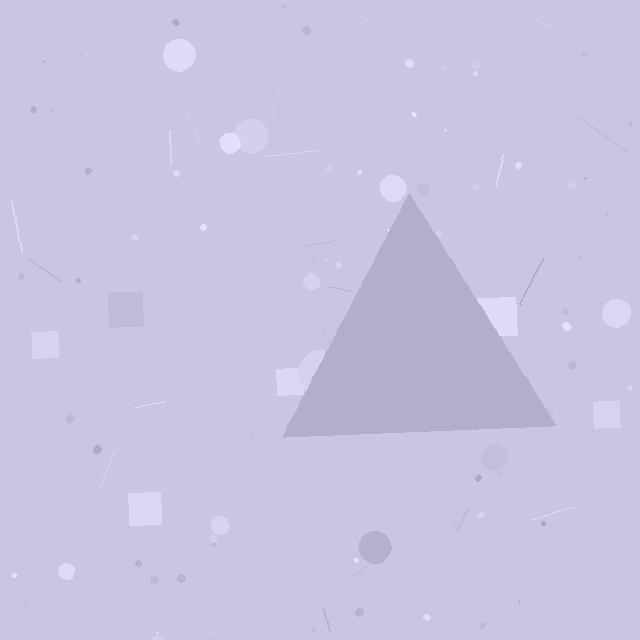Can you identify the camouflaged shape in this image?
The camouflaged shape is a triangle.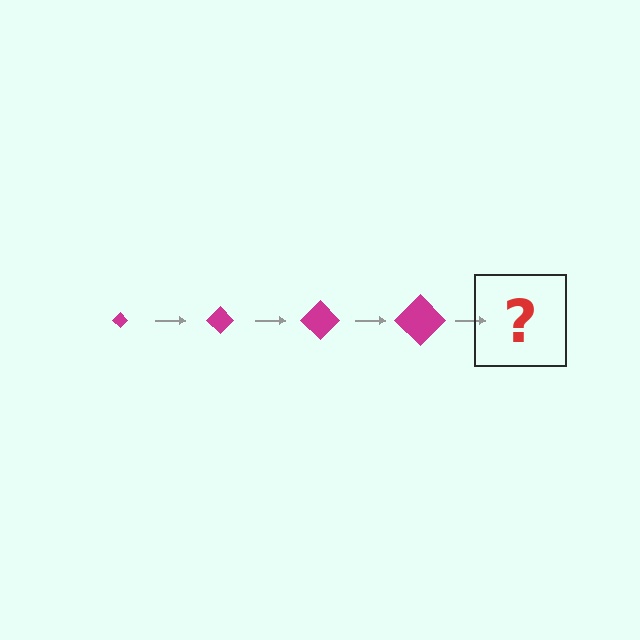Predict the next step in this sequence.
The next step is a magenta diamond, larger than the previous one.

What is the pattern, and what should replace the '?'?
The pattern is that the diamond gets progressively larger each step. The '?' should be a magenta diamond, larger than the previous one.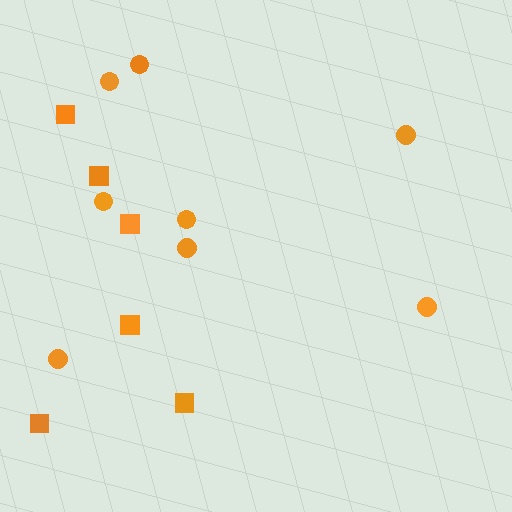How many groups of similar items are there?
There are 2 groups: one group of squares (6) and one group of circles (8).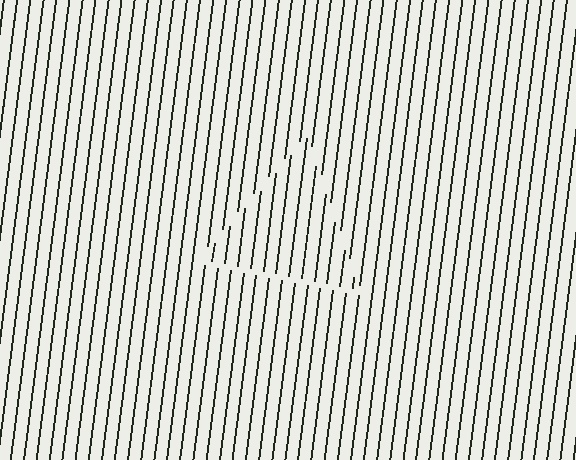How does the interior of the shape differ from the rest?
The interior of the shape contains the same grating, shifted by half a period — the contour is defined by the phase discontinuity where line-ends from the inner and outer gratings abut.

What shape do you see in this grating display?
An illusory triangle. The interior of the shape contains the same grating, shifted by half a period — the contour is defined by the phase discontinuity where line-ends from the inner and outer gratings abut.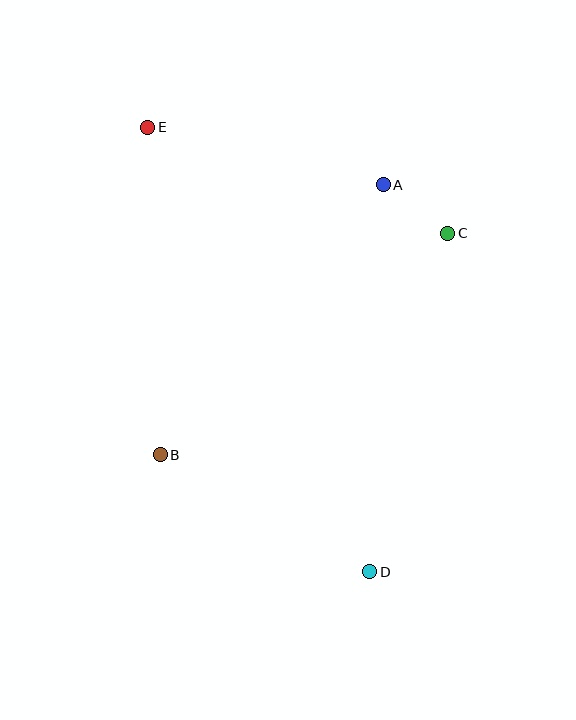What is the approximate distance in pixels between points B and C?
The distance between B and C is approximately 363 pixels.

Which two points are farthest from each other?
Points D and E are farthest from each other.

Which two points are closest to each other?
Points A and C are closest to each other.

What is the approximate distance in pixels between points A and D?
The distance between A and D is approximately 387 pixels.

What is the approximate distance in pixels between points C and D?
The distance between C and D is approximately 348 pixels.